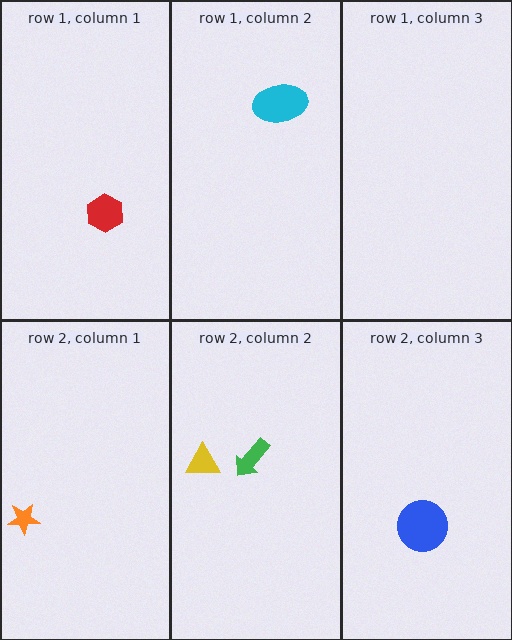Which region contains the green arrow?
The row 2, column 2 region.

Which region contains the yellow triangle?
The row 2, column 2 region.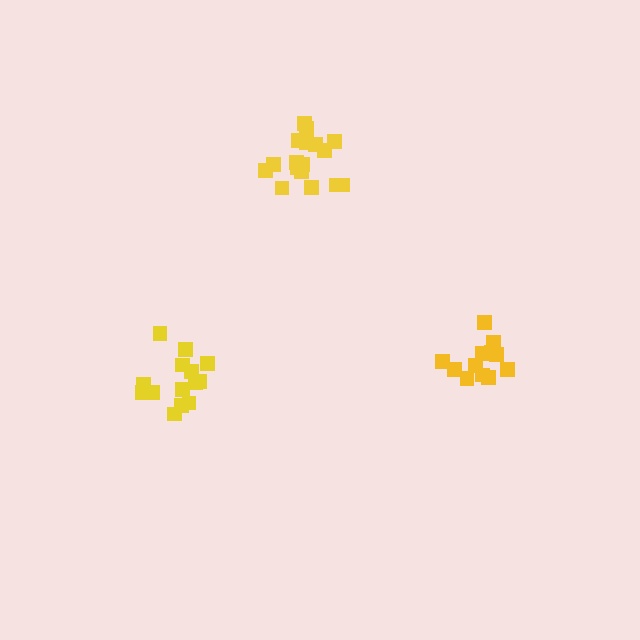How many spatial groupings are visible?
There are 3 spatial groupings.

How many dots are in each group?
Group 1: 12 dots, Group 2: 17 dots, Group 3: 14 dots (43 total).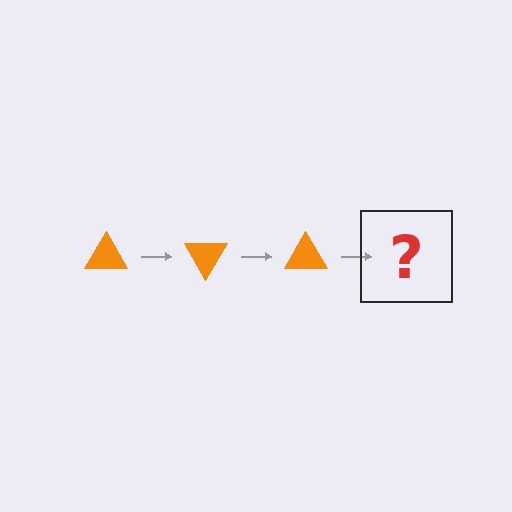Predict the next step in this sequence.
The next step is an orange triangle rotated 180 degrees.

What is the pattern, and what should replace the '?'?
The pattern is that the triangle rotates 60 degrees each step. The '?' should be an orange triangle rotated 180 degrees.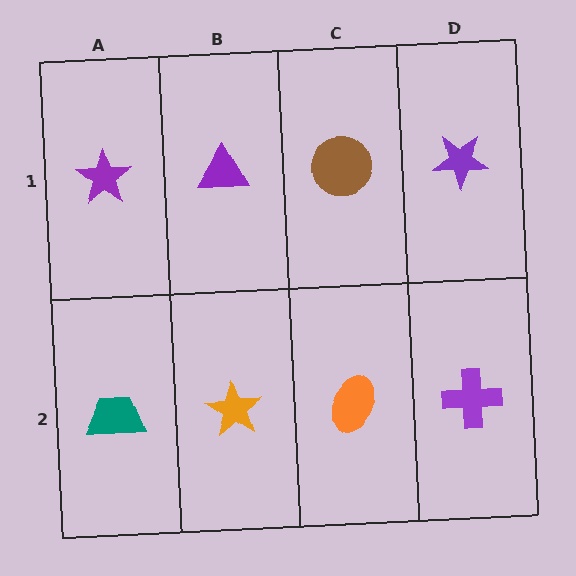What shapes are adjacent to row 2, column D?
A purple star (row 1, column D), an orange ellipse (row 2, column C).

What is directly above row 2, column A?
A purple star.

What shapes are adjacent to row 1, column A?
A teal trapezoid (row 2, column A), a purple triangle (row 1, column B).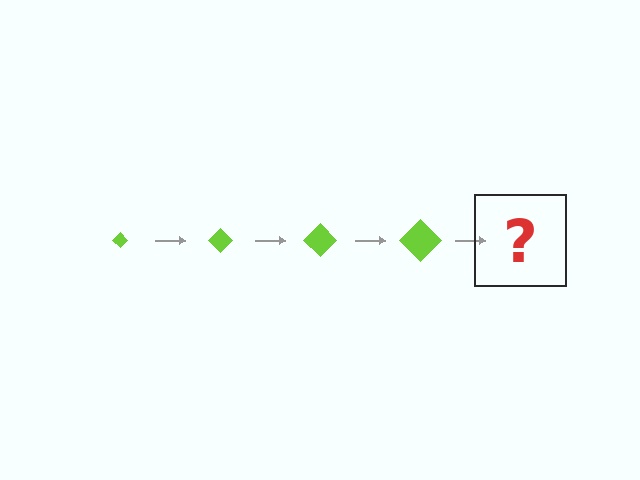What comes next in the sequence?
The next element should be a lime diamond, larger than the previous one.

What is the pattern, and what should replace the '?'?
The pattern is that the diamond gets progressively larger each step. The '?' should be a lime diamond, larger than the previous one.